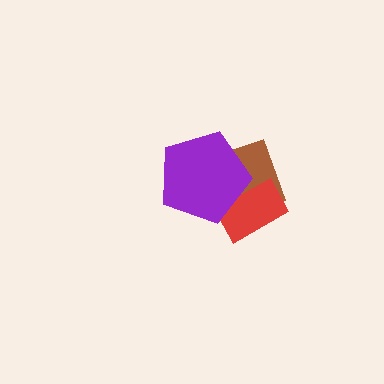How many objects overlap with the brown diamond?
2 objects overlap with the brown diamond.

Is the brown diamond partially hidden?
Yes, it is partially covered by another shape.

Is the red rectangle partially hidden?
Yes, it is partially covered by another shape.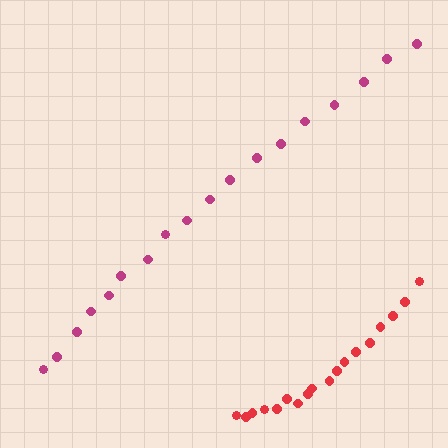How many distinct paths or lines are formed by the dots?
There are 2 distinct paths.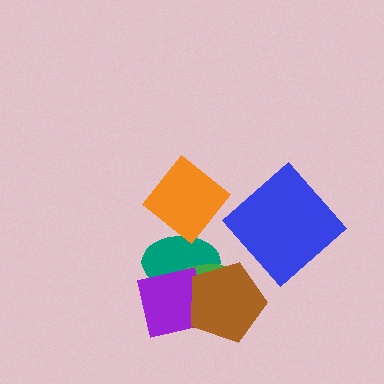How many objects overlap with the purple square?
3 objects overlap with the purple square.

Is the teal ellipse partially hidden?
Yes, it is partially covered by another shape.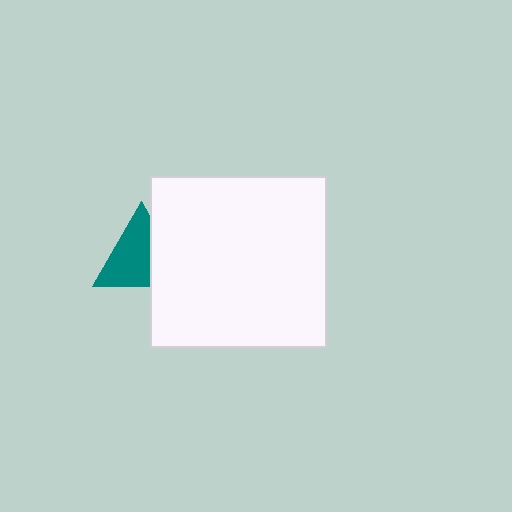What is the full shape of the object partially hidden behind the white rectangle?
The partially hidden object is a teal triangle.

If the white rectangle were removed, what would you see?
You would see the complete teal triangle.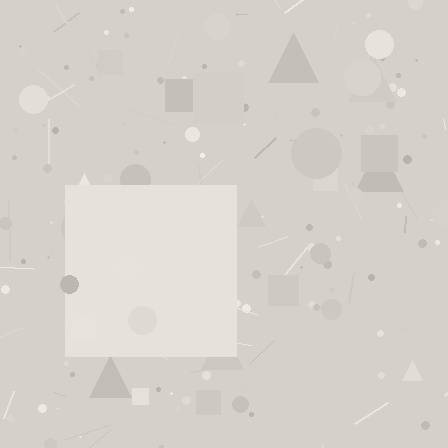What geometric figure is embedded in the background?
A square is embedded in the background.